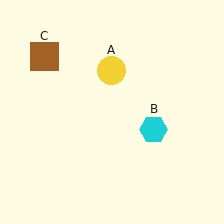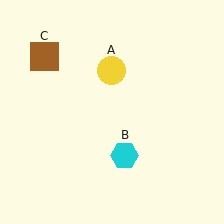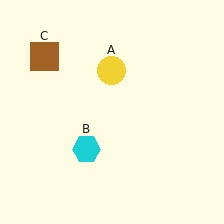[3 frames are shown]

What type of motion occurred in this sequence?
The cyan hexagon (object B) rotated clockwise around the center of the scene.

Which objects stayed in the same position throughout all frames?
Yellow circle (object A) and brown square (object C) remained stationary.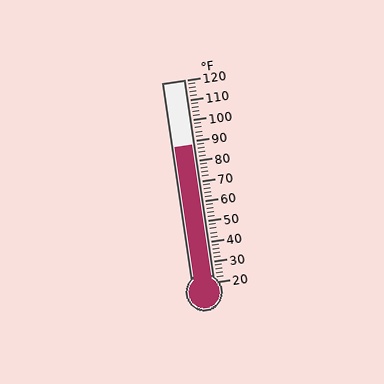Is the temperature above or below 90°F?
The temperature is below 90°F.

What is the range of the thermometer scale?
The thermometer scale ranges from 20°F to 120°F.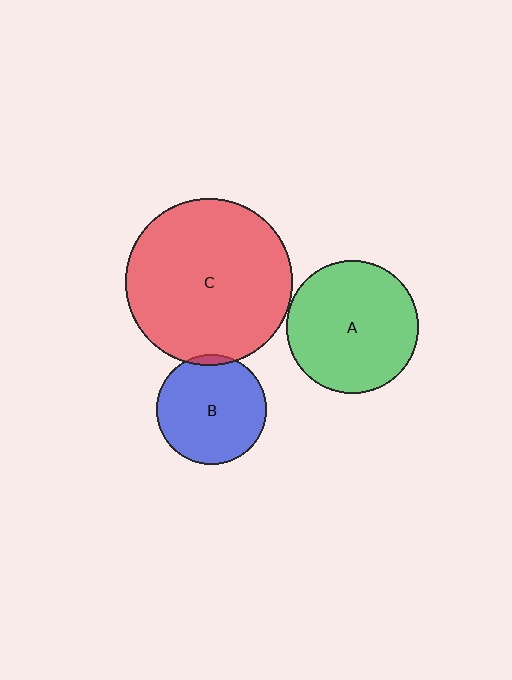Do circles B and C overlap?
Yes.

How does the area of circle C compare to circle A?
Approximately 1.6 times.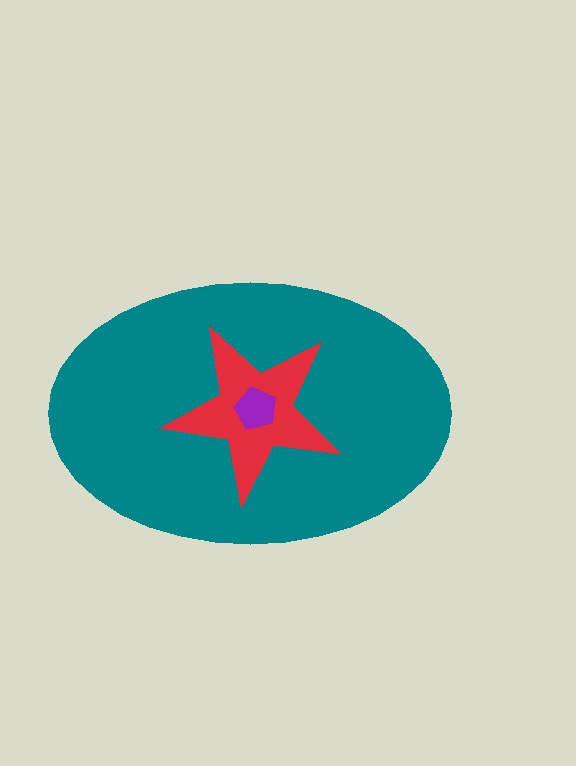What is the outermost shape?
The teal ellipse.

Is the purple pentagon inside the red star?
Yes.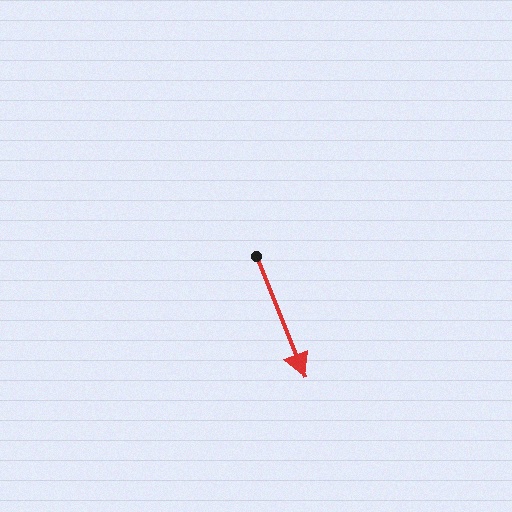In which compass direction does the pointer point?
South.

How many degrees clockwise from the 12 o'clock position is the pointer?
Approximately 158 degrees.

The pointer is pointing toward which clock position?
Roughly 5 o'clock.